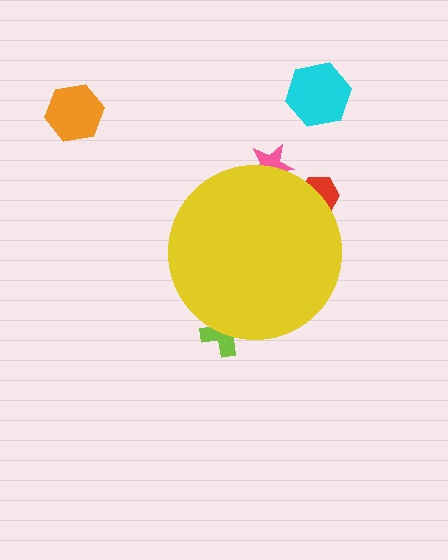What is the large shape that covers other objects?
A yellow circle.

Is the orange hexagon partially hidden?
No, the orange hexagon is fully visible.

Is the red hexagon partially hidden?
Yes, the red hexagon is partially hidden behind the yellow circle.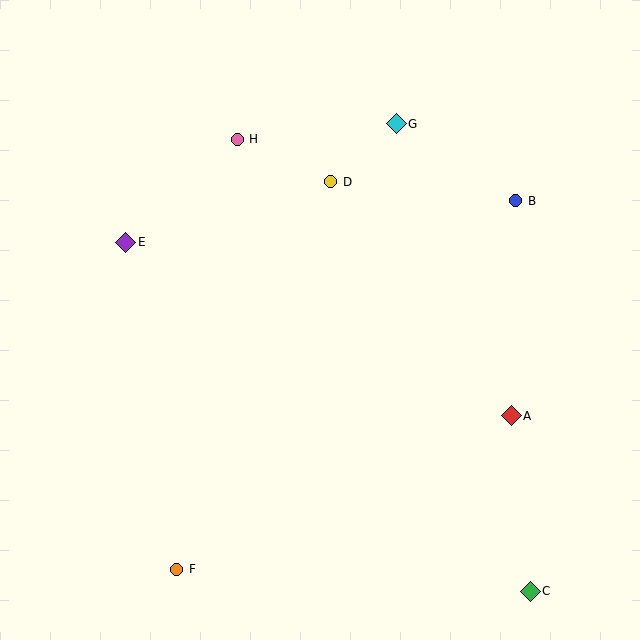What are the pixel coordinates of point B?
Point B is at (516, 201).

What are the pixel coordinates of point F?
Point F is at (177, 570).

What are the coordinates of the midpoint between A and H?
The midpoint between A and H is at (374, 277).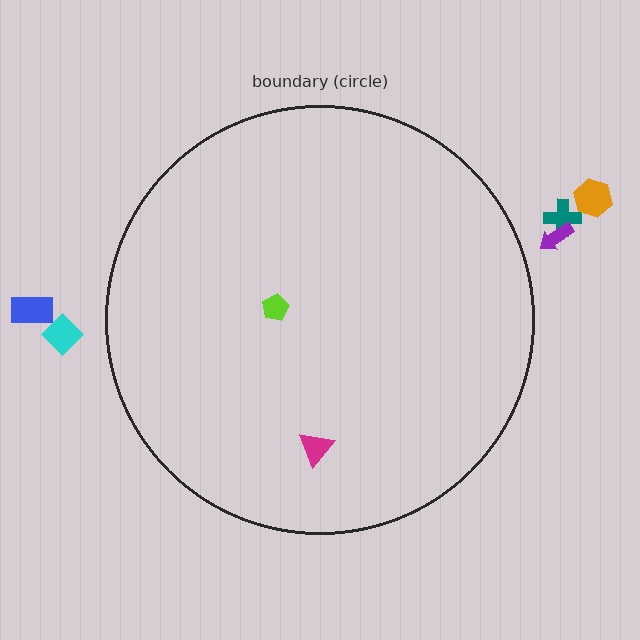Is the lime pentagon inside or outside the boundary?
Inside.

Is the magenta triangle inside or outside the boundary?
Inside.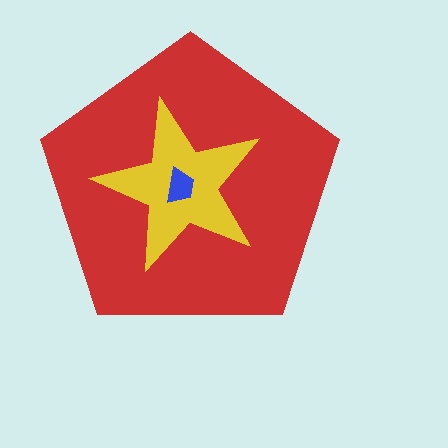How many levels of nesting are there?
3.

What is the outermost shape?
The red pentagon.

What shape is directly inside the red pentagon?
The yellow star.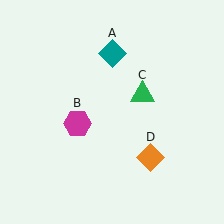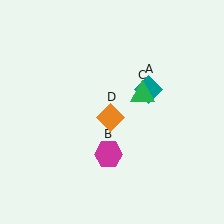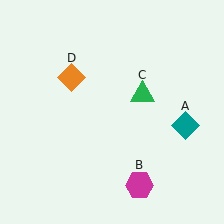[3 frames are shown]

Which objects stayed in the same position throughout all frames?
Green triangle (object C) remained stationary.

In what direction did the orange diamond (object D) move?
The orange diamond (object D) moved up and to the left.